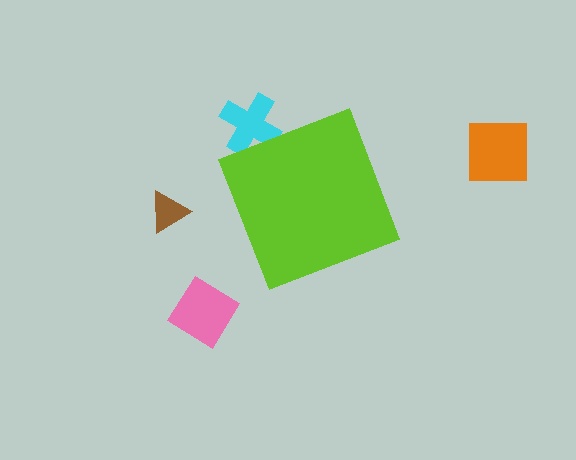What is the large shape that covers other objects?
A lime diamond.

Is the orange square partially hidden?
No, the orange square is fully visible.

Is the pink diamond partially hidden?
No, the pink diamond is fully visible.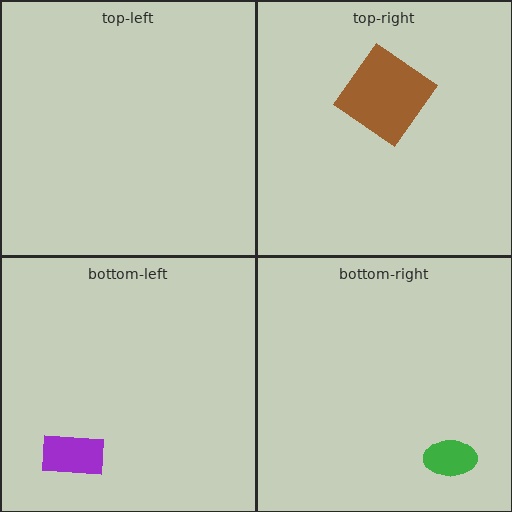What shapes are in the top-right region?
The brown diamond.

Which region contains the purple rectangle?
The bottom-left region.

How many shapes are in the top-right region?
1.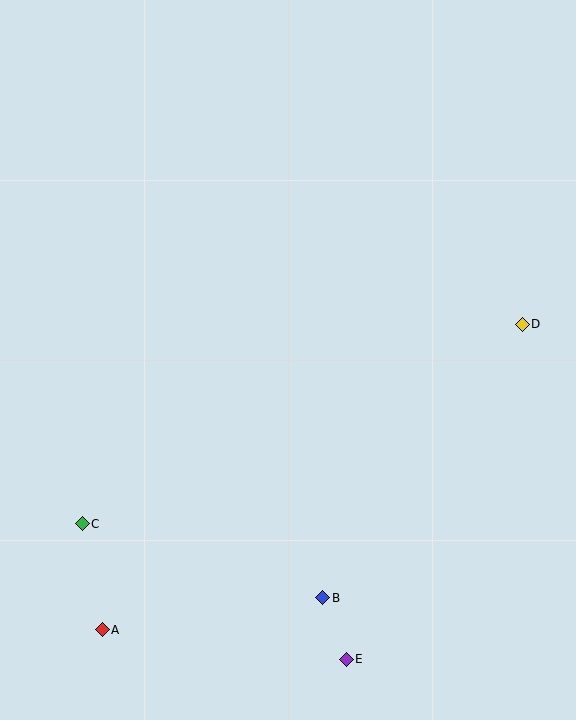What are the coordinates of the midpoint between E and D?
The midpoint between E and D is at (434, 492).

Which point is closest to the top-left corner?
Point C is closest to the top-left corner.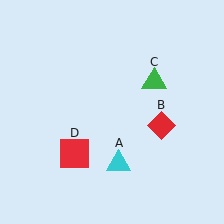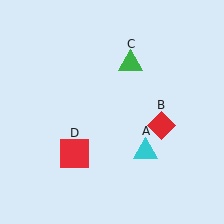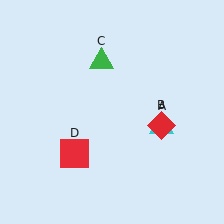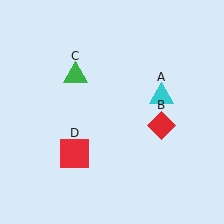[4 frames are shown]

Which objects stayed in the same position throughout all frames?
Red diamond (object B) and red square (object D) remained stationary.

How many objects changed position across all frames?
2 objects changed position: cyan triangle (object A), green triangle (object C).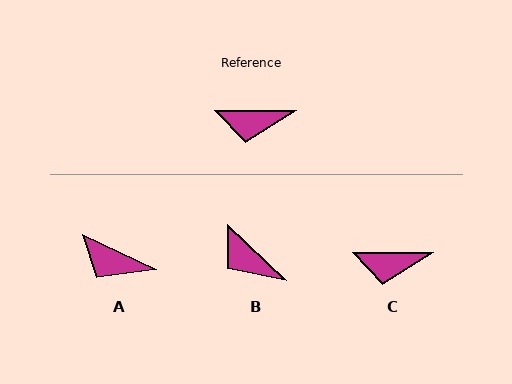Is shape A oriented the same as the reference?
No, it is off by about 25 degrees.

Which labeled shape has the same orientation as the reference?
C.